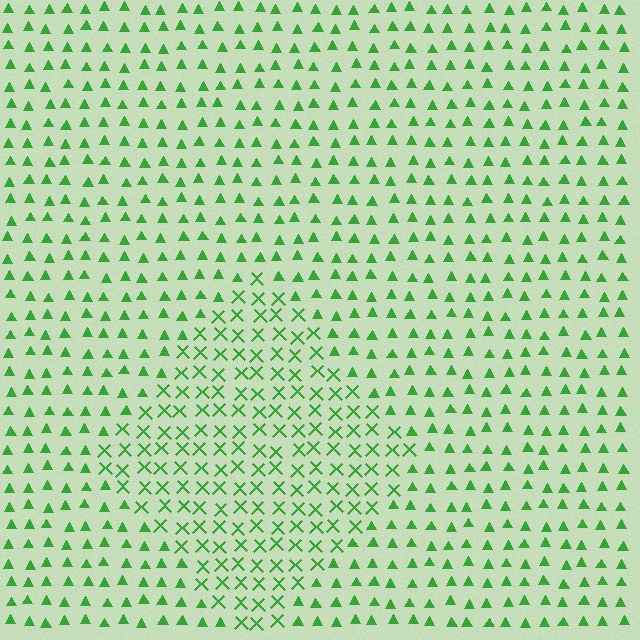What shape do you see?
I see a diamond.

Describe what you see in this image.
The image is filled with small green elements arranged in a uniform grid. A diamond-shaped region contains X marks, while the surrounding area contains triangles. The boundary is defined purely by the change in element shape.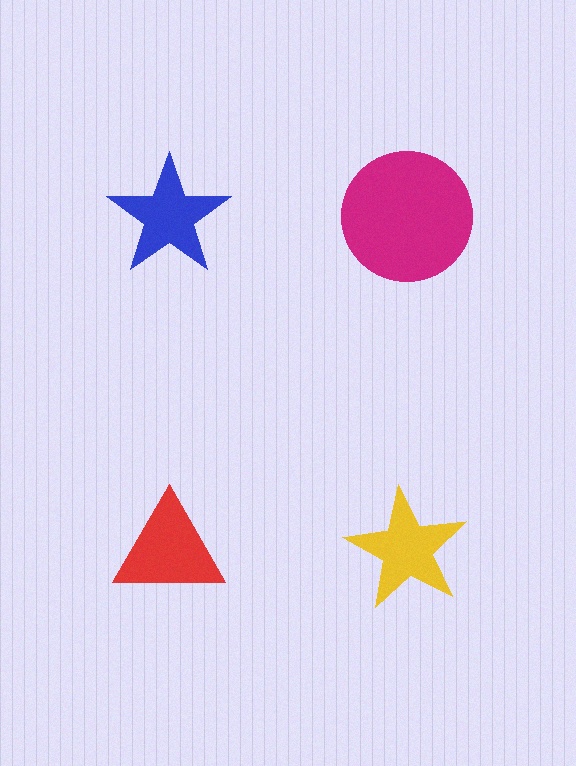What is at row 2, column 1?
A red triangle.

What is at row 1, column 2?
A magenta circle.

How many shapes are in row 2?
2 shapes.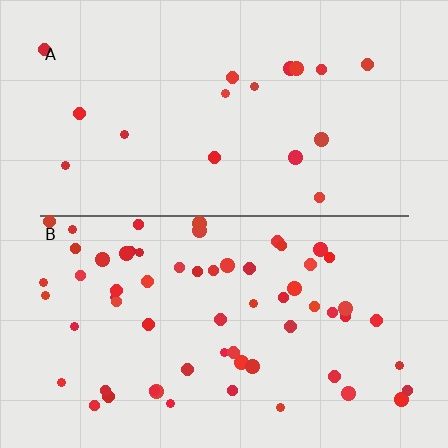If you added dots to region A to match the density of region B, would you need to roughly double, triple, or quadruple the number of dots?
Approximately quadruple.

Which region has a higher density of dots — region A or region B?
B (the bottom).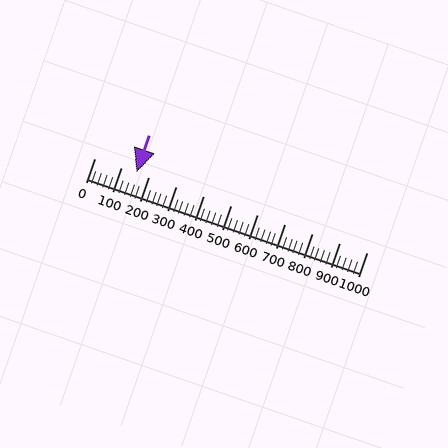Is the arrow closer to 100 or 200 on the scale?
The arrow is closer to 200.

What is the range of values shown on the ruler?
The ruler shows values from 0 to 1000.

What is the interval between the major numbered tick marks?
The major tick marks are spaced 100 units apart.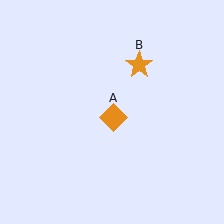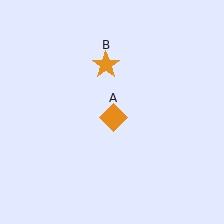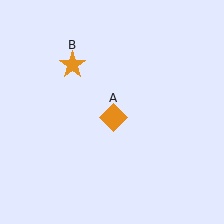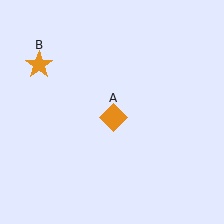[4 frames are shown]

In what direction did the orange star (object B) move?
The orange star (object B) moved left.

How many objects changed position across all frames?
1 object changed position: orange star (object B).